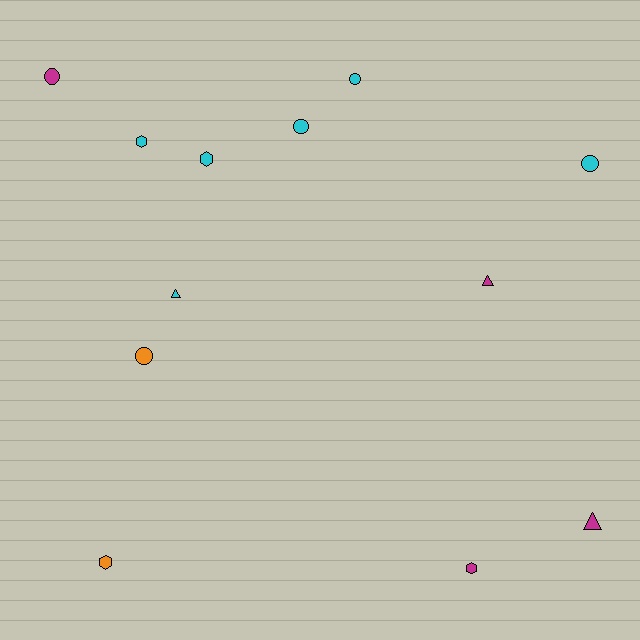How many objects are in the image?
There are 12 objects.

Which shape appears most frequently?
Circle, with 5 objects.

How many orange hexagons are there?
There is 1 orange hexagon.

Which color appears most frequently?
Cyan, with 6 objects.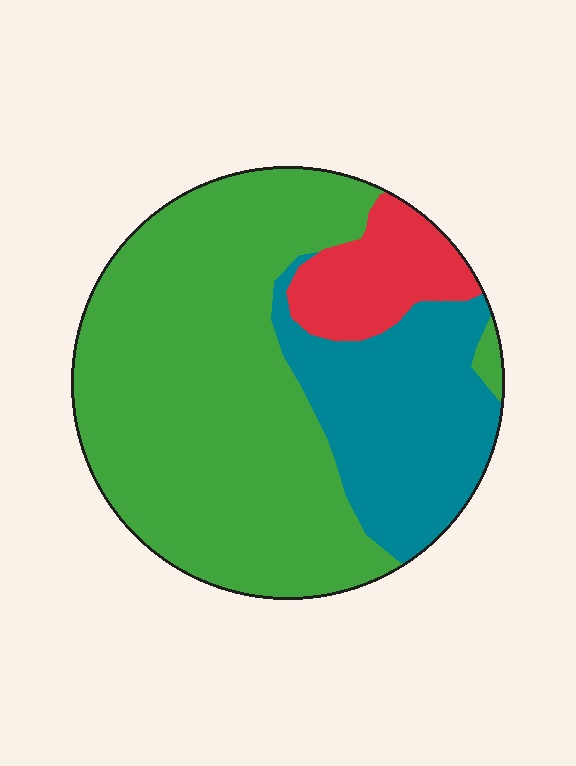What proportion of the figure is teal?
Teal covers about 25% of the figure.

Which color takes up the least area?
Red, at roughly 10%.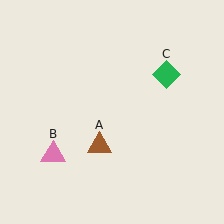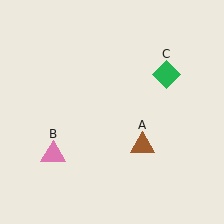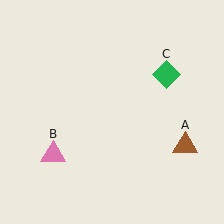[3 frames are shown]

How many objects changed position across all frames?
1 object changed position: brown triangle (object A).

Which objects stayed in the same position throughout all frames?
Pink triangle (object B) and green diamond (object C) remained stationary.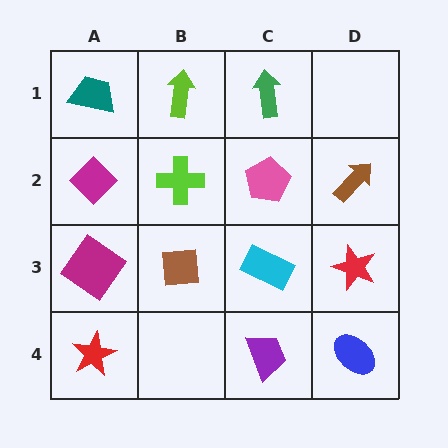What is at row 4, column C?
A purple trapezoid.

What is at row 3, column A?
A magenta diamond.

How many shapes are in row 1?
3 shapes.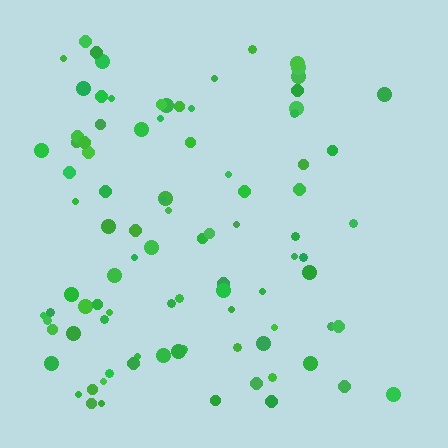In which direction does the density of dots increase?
From right to left, with the left side densest.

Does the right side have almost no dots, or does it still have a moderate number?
Still a moderate number, just noticeably fewer than the left.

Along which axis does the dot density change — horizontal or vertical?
Horizontal.